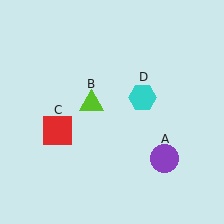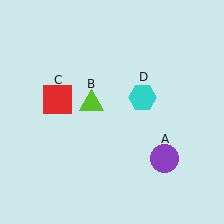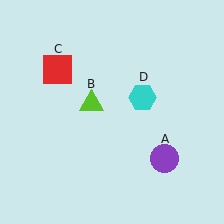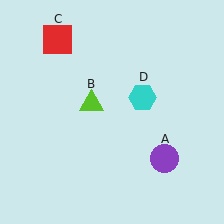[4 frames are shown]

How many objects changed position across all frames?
1 object changed position: red square (object C).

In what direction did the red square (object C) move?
The red square (object C) moved up.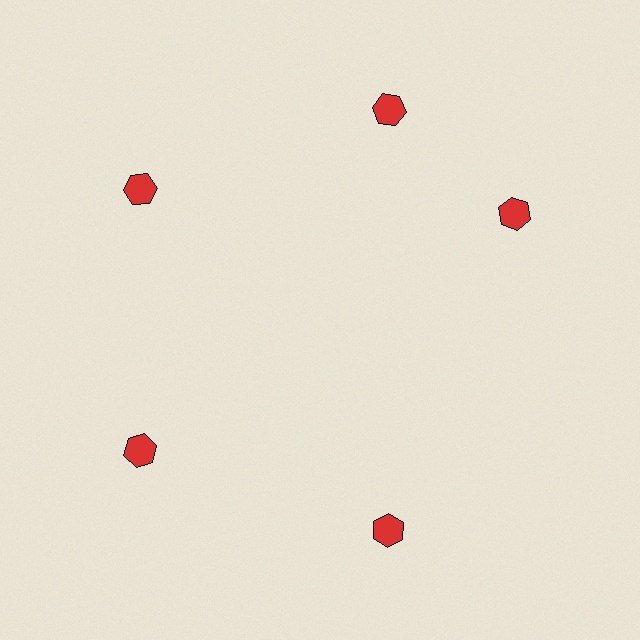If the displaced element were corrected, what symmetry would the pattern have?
It would have 5-fold rotational symmetry — the pattern would map onto itself every 72 degrees.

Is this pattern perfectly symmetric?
No. The 5 red hexagons are arranged in a ring, but one element near the 3 o'clock position is rotated out of alignment along the ring, breaking the 5-fold rotational symmetry.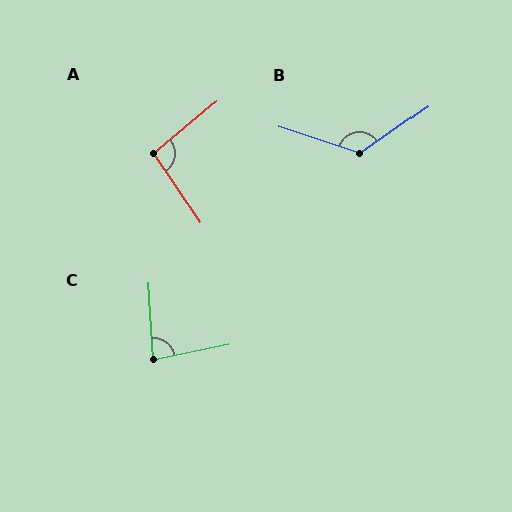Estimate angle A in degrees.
Approximately 95 degrees.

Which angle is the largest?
B, at approximately 127 degrees.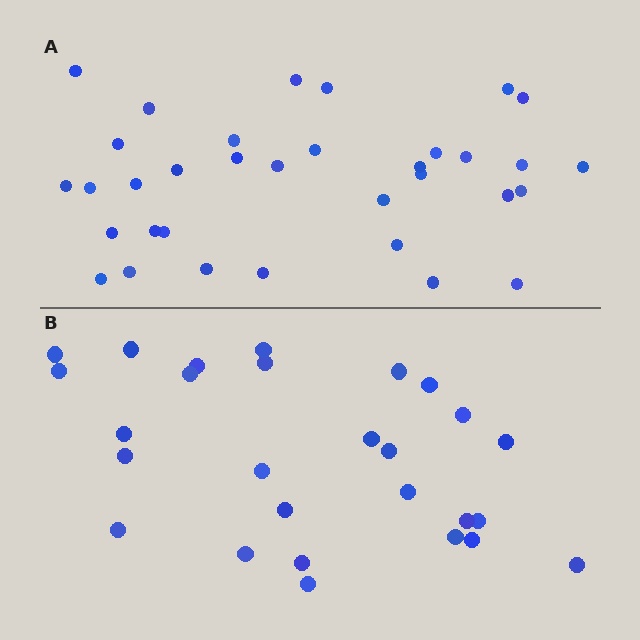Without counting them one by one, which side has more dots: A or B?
Region A (the top region) has more dots.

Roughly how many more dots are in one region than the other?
Region A has roughly 8 or so more dots than region B.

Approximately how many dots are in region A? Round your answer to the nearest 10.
About 30 dots. (The exact count is 34, which rounds to 30.)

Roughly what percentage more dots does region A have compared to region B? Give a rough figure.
About 25% more.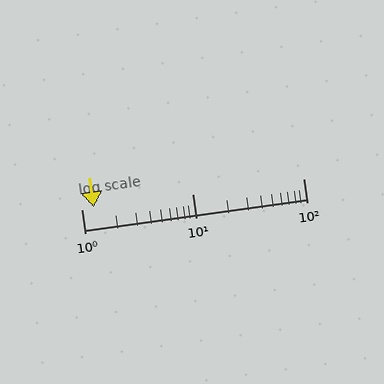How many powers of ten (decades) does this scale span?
The scale spans 2 decades, from 1 to 100.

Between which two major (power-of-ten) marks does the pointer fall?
The pointer is between 1 and 10.